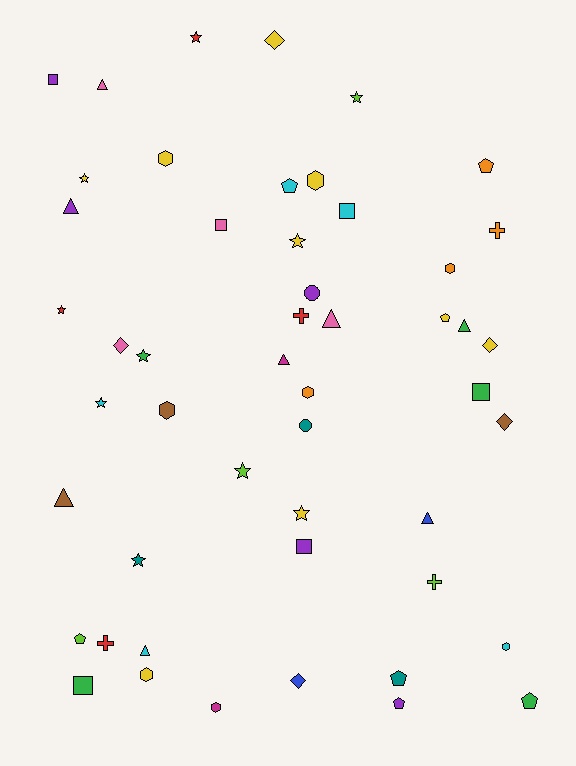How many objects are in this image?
There are 50 objects.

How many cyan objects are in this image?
There are 5 cyan objects.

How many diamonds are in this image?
There are 5 diamonds.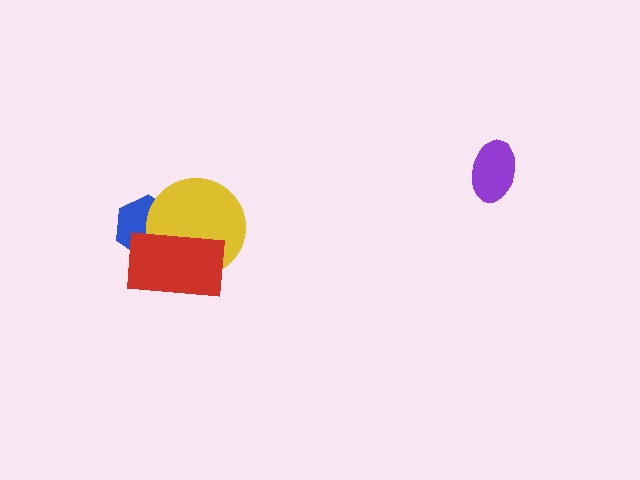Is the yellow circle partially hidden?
Yes, it is partially covered by another shape.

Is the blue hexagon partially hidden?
Yes, it is partially covered by another shape.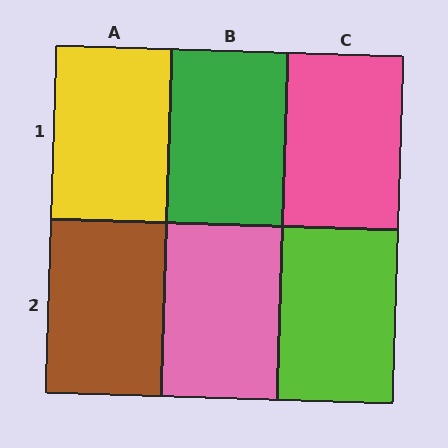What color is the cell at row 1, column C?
Pink.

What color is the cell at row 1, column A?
Yellow.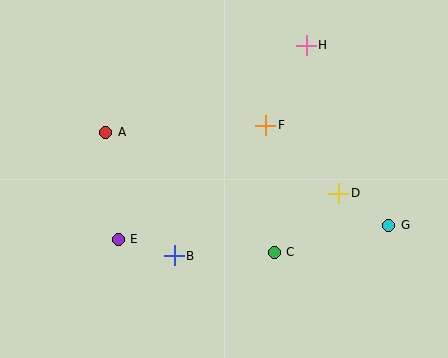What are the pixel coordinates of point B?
Point B is at (174, 256).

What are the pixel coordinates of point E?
Point E is at (118, 239).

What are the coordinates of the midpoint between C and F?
The midpoint between C and F is at (270, 189).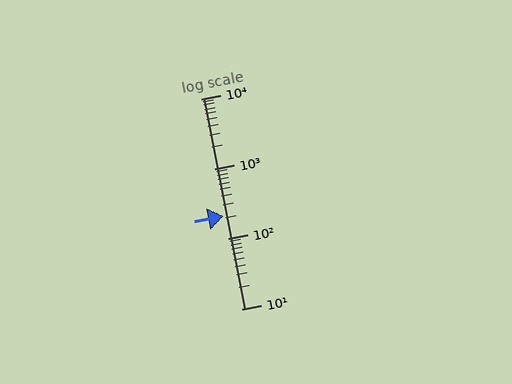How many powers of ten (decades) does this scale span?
The scale spans 3 decades, from 10 to 10000.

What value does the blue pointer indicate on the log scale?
The pointer indicates approximately 210.